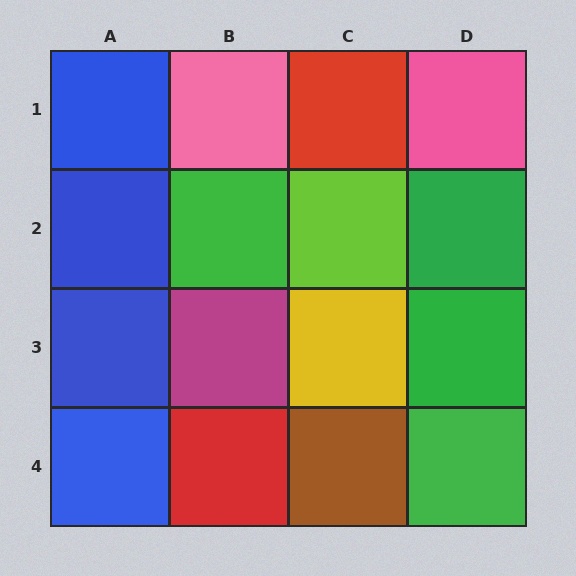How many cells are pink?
2 cells are pink.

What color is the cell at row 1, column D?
Pink.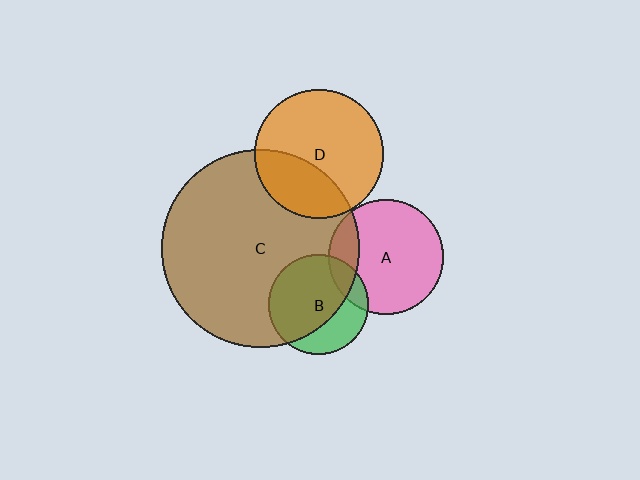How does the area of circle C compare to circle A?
Approximately 3.0 times.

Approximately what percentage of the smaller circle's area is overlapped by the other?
Approximately 20%.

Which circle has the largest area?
Circle C (brown).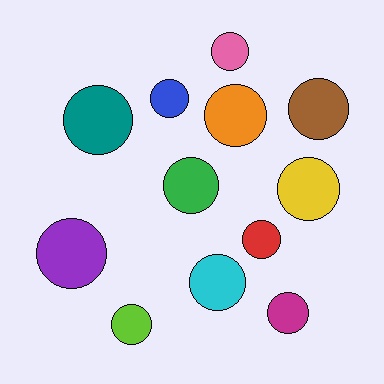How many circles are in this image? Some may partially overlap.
There are 12 circles.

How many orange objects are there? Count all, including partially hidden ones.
There is 1 orange object.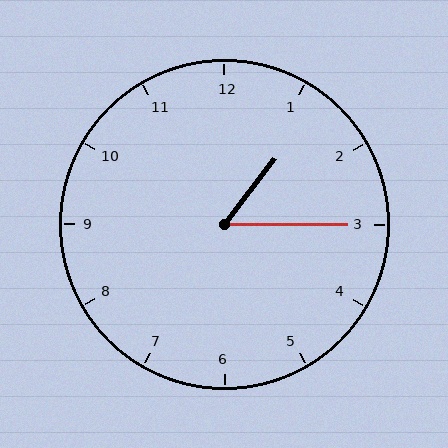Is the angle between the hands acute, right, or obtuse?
It is acute.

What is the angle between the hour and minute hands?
Approximately 52 degrees.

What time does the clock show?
1:15.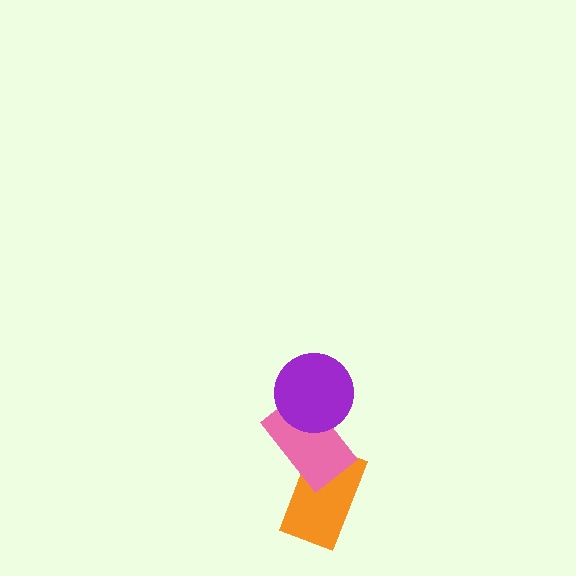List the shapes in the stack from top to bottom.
From top to bottom: the purple circle, the pink rectangle, the orange rectangle.